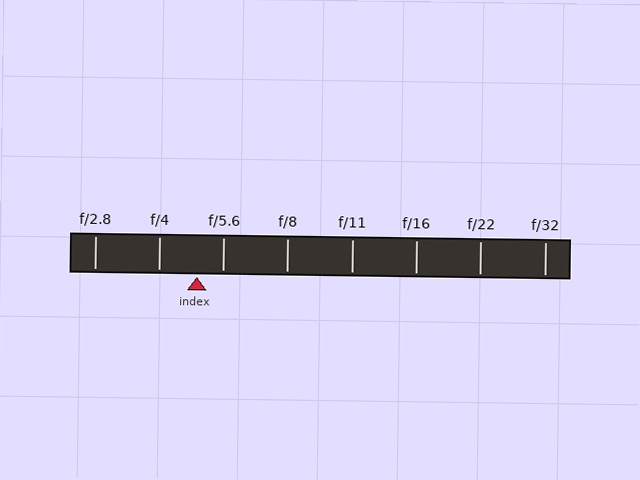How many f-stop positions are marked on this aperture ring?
There are 8 f-stop positions marked.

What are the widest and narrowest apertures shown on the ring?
The widest aperture shown is f/2.8 and the narrowest is f/32.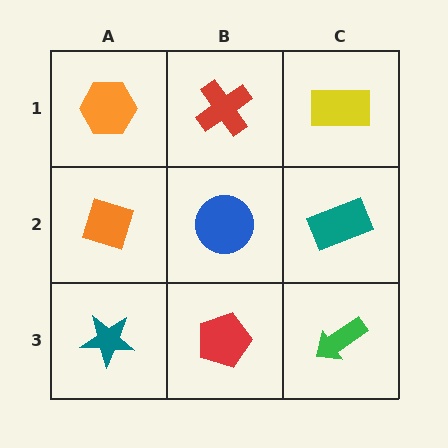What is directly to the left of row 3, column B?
A teal star.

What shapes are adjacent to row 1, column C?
A teal rectangle (row 2, column C), a red cross (row 1, column B).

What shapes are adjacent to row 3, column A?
An orange diamond (row 2, column A), a red pentagon (row 3, column B).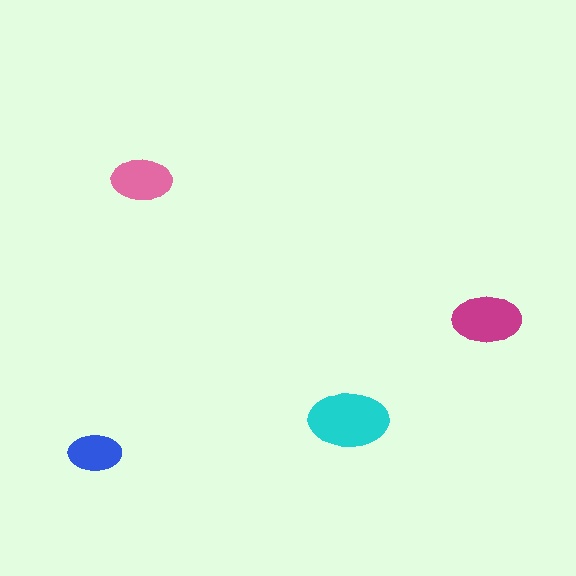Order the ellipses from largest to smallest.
the cyan one, the magenta one, the pink one, the blue one.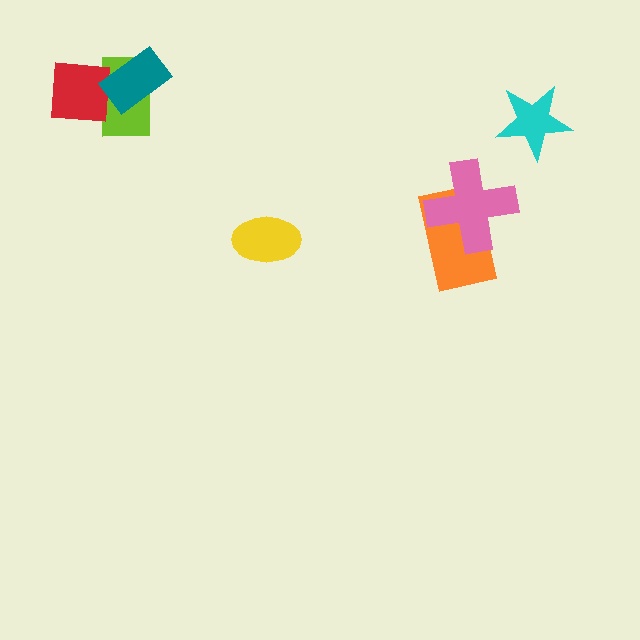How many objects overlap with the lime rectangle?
2 objects overlap with the lime rectangle.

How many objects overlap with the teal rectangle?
1 object overlaps with the teal rectangle.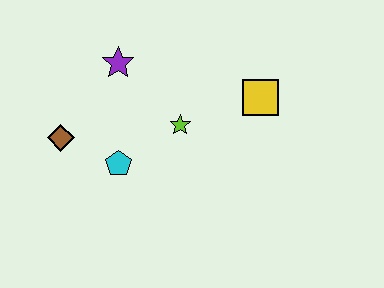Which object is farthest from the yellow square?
The brown diamond is farthest from the yellow square.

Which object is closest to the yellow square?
The lime star is closest to the yellow square.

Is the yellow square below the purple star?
Yes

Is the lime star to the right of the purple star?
Yes